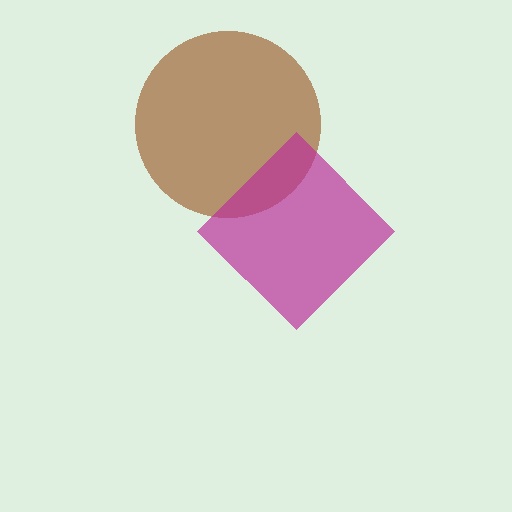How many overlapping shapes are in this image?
There are 2 overlapping shapes in the image.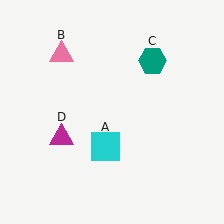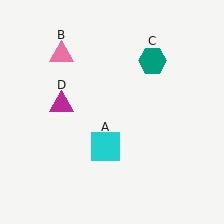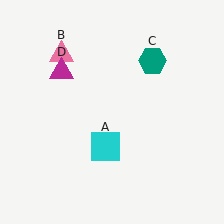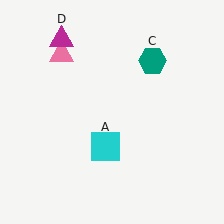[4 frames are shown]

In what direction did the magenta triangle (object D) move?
The magenta triangle (object D) moved up.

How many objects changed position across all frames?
1 object changed position: magenta triangle (object D).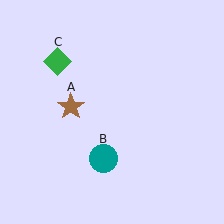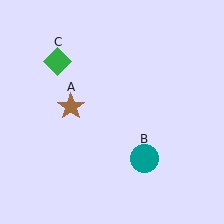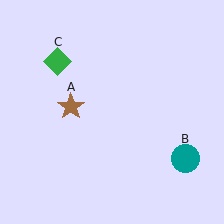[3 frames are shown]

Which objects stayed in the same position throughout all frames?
Brown star (object A) and green diamond (object C) remained stationary.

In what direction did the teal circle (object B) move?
The teal circle (object B) moved right.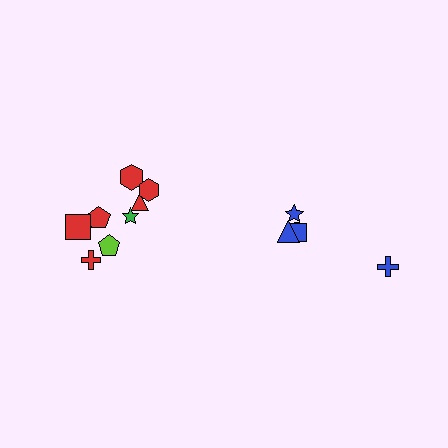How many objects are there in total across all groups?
There are 13 objects.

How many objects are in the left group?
There are 8 objects.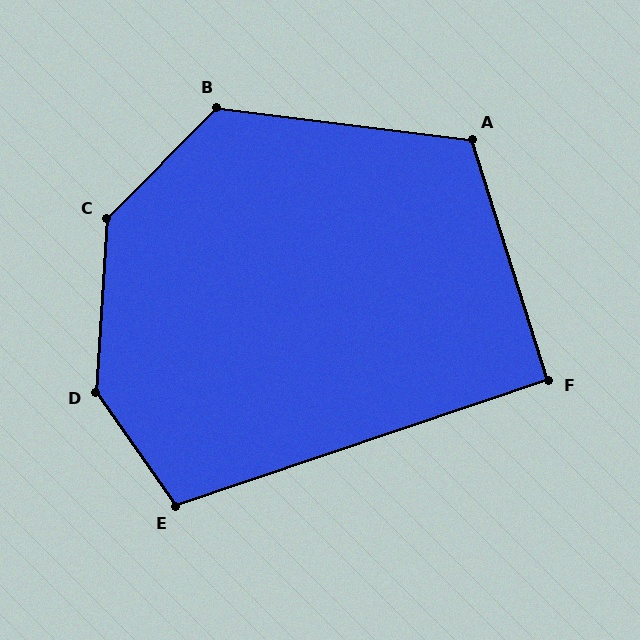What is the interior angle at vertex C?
Approximately 139 degrees (obtuse).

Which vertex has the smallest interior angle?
F, at approximately 91 degrees.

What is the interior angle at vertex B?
Approximately 128 degrees (obtuse).